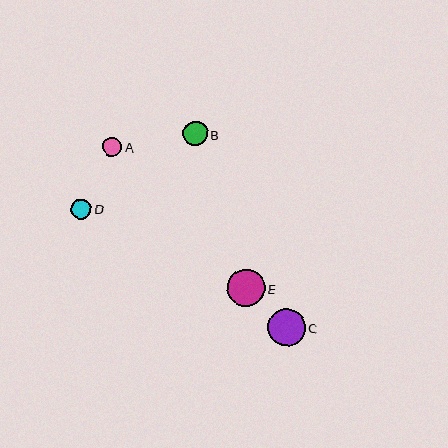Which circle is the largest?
Circle E is the largest with a size of approximately 38 pixels.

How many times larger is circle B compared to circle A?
Circle B is approximately 1.3 times the size of circle A.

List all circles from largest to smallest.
From largest to smallest: E, C, B, D, A.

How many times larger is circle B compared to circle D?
Circle B is approximately 1.2 times the size of circle D.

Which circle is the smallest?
Circle A is the smallest with a size of approximately 19 pixels.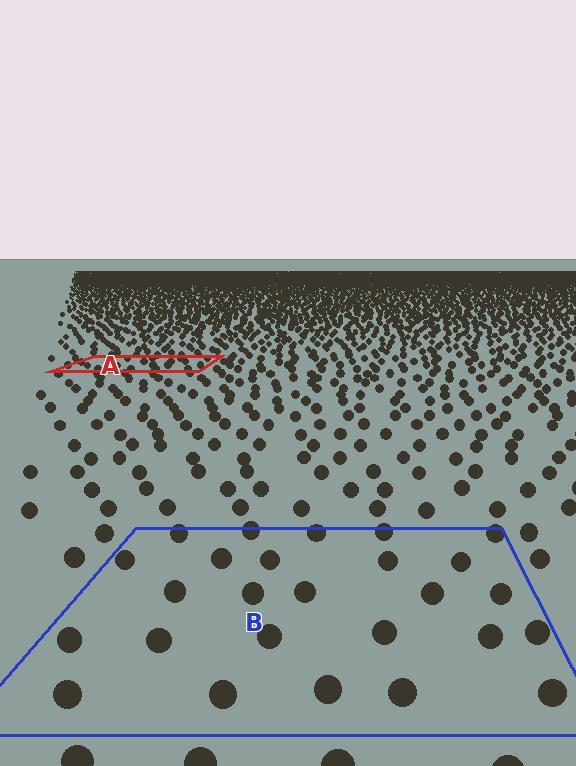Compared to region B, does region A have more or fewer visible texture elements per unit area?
Region A has more texture elements per unit area — they are packed more densely because it is farther away.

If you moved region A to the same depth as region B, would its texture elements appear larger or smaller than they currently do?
They would appear larger. At a closer depth, the same texture elements are projected at a bigger on-screen size.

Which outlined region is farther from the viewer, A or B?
Region A is farther from the viewer — the texture elements inside it appear smaller and more densely packed.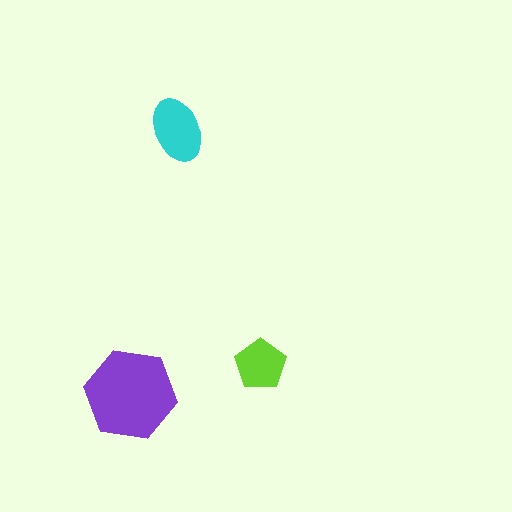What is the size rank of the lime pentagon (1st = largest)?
3rd.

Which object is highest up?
The cyan ellipse is topmost.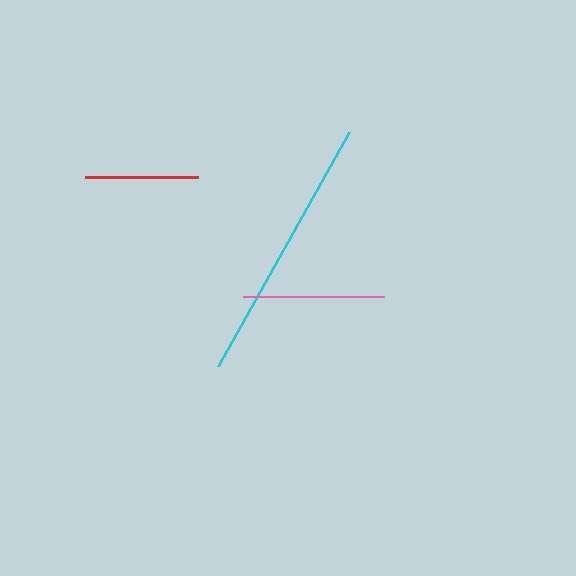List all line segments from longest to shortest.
From longest to shortest: cyan, pink, red.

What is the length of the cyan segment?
The cyan segment is approximately 268 pixels long.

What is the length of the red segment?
The red segment is approximately 113 pixels long.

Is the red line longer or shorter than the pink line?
The pink line is longer than the red line.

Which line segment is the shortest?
The red line is the shortest at approximately 113 pixels.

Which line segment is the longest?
The cyan line is the longest at approximately 268 pixels.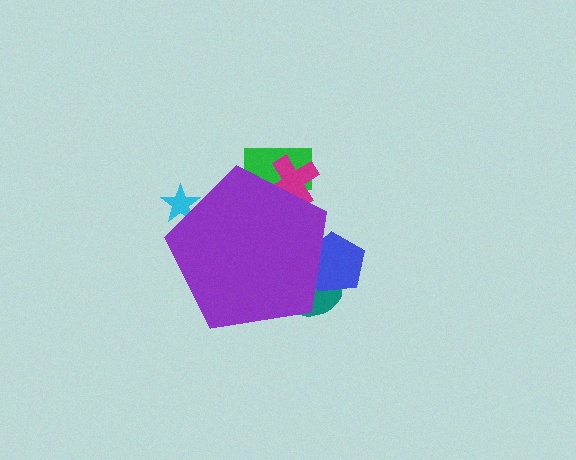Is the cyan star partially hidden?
Yes, the cyan star is partially hidden behind the purple pentagon.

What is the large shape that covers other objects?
A purple pentagon.